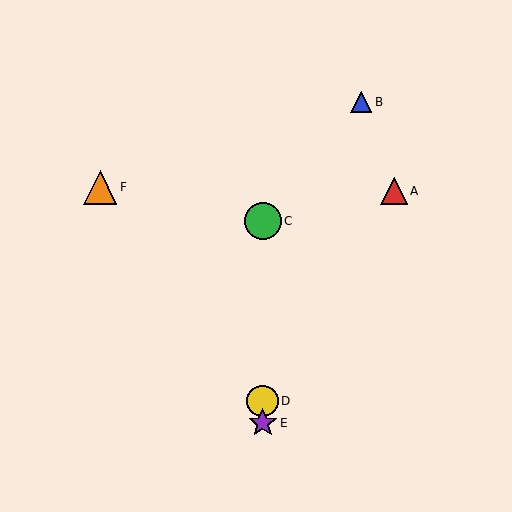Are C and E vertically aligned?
Yes, both are at x≈263.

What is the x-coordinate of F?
Object F is at x≈100.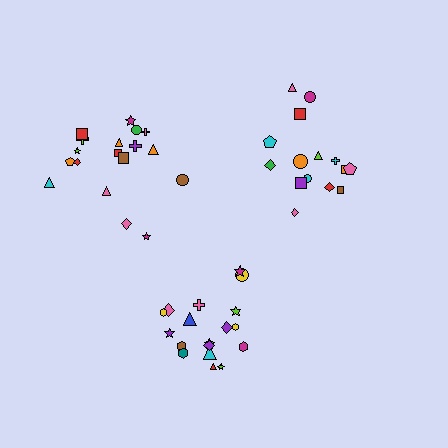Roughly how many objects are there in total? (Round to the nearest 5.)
Roughly 50 objects in total.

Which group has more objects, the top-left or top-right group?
The top-left group.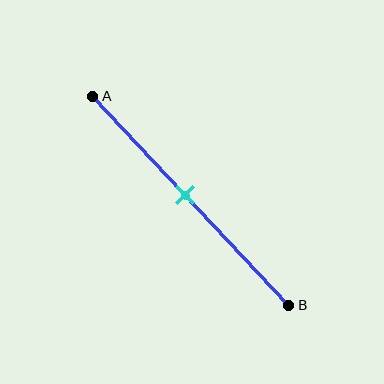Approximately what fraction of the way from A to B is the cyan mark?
The cyan mark is approximately 45% of the way from A to B.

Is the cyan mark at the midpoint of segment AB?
Yes, the mark is approximately at the midpoint.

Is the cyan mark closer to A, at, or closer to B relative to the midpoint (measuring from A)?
The cyan mark is approximately at the midpoint of segment AB.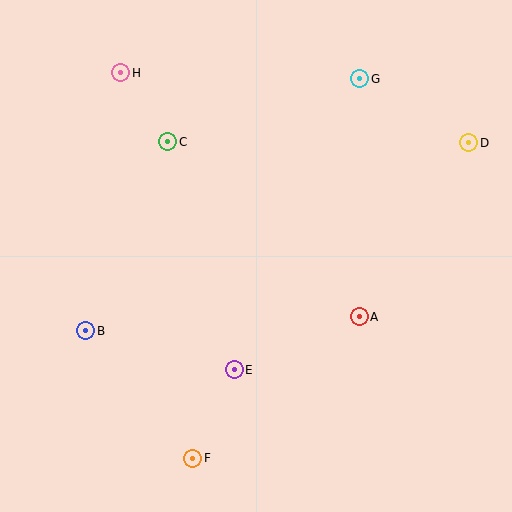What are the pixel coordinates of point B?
Point B is at (86, 331).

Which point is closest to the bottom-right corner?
Point A is closest to the bottom-right corner.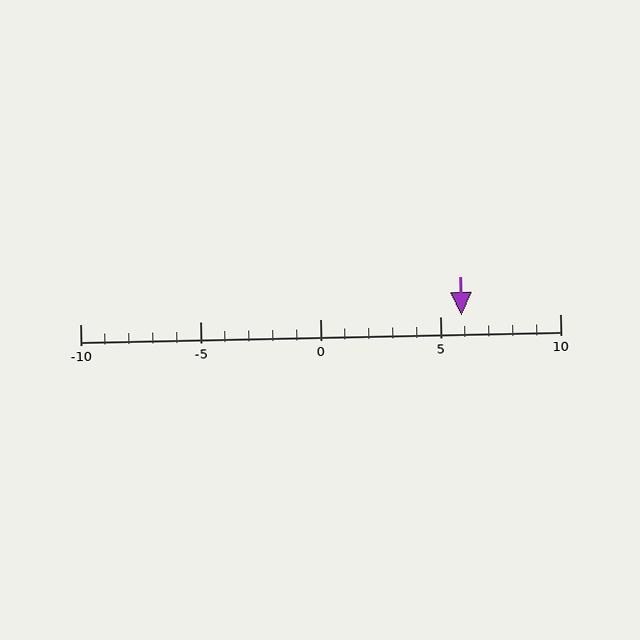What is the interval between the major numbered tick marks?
The major tick marks are spaced 5 units apart.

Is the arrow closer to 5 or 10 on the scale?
The arrow is closer to 5.